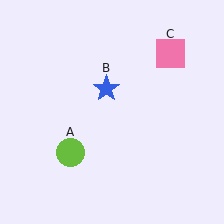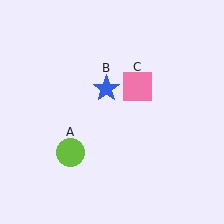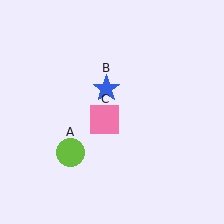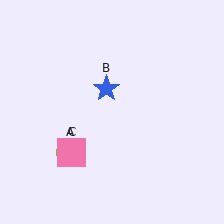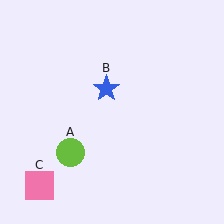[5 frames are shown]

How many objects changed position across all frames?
1 object changed position: pink square (object C).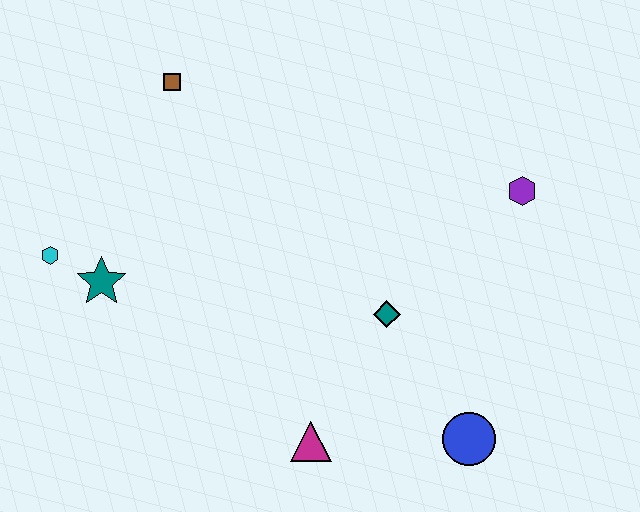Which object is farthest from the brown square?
The blue circle is farthest from the brown square.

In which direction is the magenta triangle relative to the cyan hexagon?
The magenta triangle is to the right of the cyan hexagon.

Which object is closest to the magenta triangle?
The teal diamond is closest to the magenta triangle.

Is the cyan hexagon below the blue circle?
No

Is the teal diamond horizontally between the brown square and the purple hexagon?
Yes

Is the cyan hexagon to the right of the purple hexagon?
No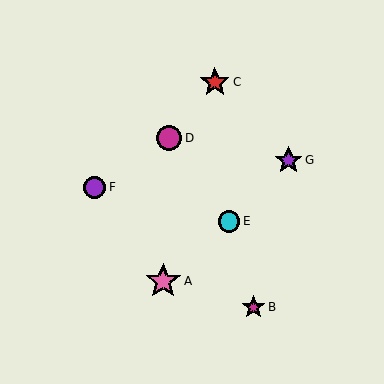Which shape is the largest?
The pink star (labeled A) is the largest.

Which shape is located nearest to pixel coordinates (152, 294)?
The pink star (labeled A) at (163, 281) is nearest to that location.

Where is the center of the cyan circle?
The center of the cyan circle is at (229, 221).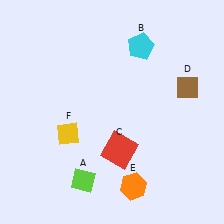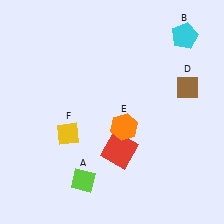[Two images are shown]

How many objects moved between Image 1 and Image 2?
2 objects moved between the two images.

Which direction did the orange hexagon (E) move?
The orange hexagon (E) moved up.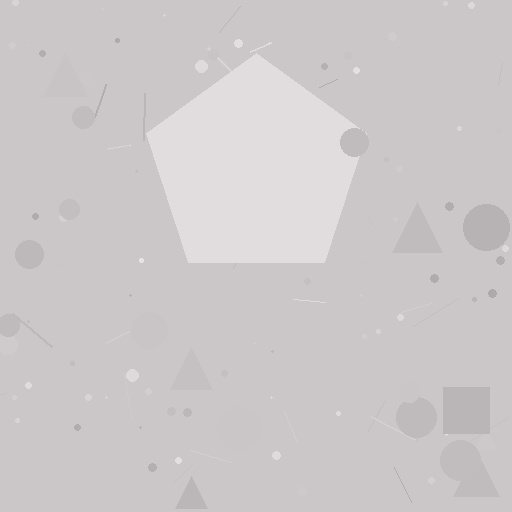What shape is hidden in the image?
A pentagon is hidden in the image.